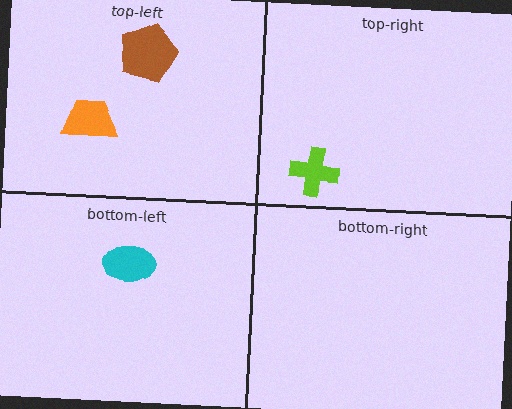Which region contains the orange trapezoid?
The top-left region.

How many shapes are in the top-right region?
1.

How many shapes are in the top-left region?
2.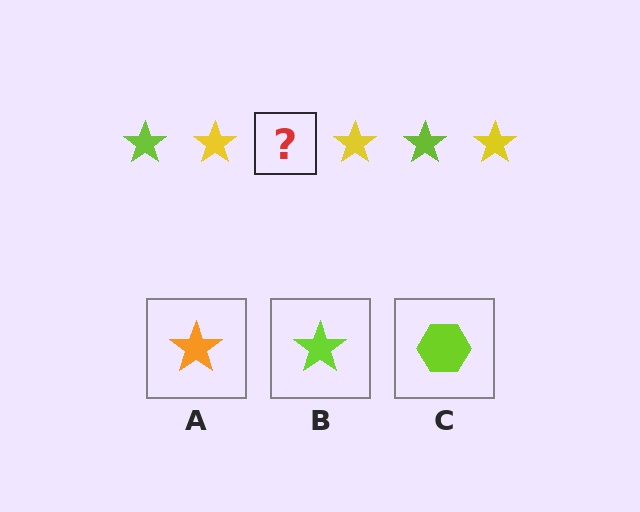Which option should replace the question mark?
Option B.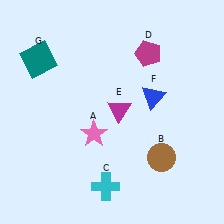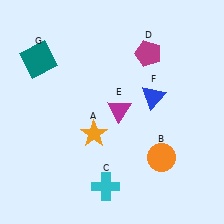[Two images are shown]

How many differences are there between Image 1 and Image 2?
There are 2 differences between the two images.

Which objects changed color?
A changed from pink to orange. B changed from brown to orange.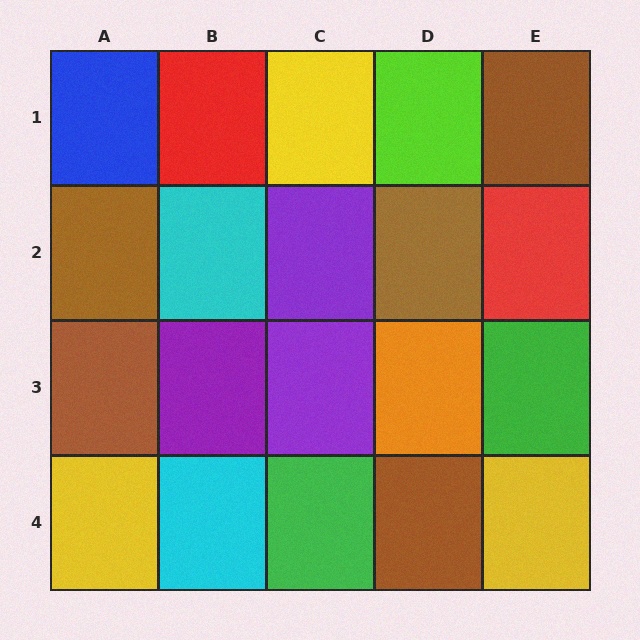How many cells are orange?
1 cell is orange.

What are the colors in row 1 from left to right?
Blue, red, yellow, lime, brown.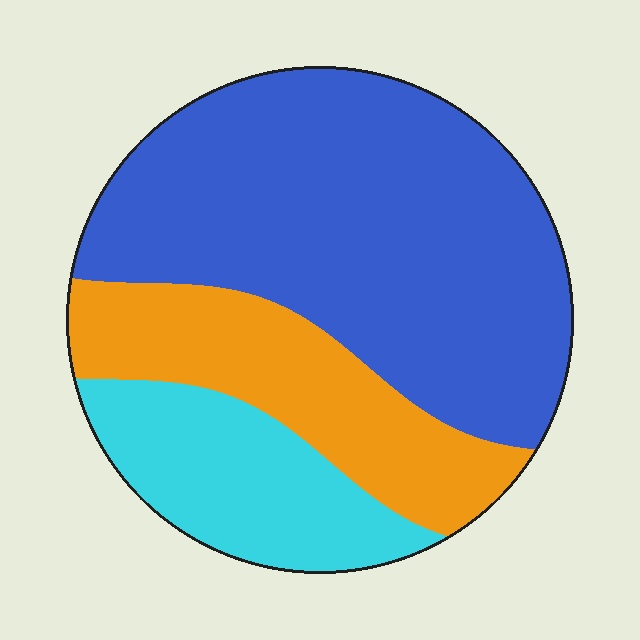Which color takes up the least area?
Cyan, at roughly 20%.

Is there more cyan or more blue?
Blue.